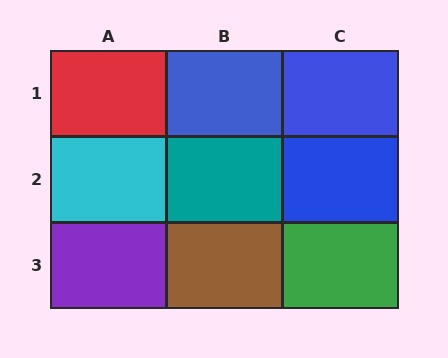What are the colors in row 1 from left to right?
Red, blue, blue.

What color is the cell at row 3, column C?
Green.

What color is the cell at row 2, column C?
Blue.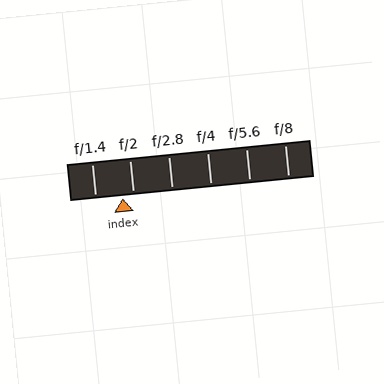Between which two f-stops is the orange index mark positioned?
The index mark is between f/1.4 and f/2.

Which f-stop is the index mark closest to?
The index mark is closest to f/2.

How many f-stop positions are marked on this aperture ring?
There are 6 f-stop positions marked.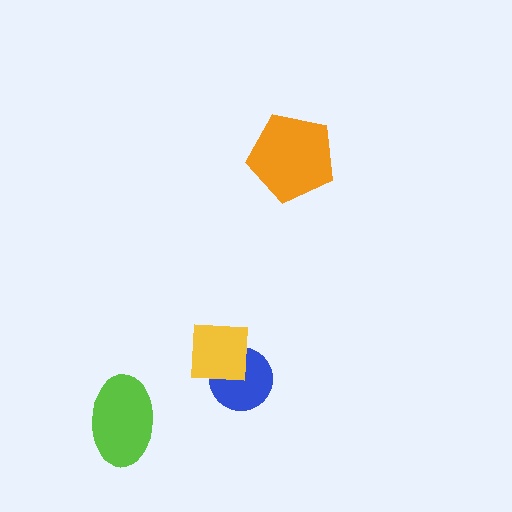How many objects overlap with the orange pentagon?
0 objects overlap with the orange pentagon.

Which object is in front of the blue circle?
The yellow square is in front of the blue circle.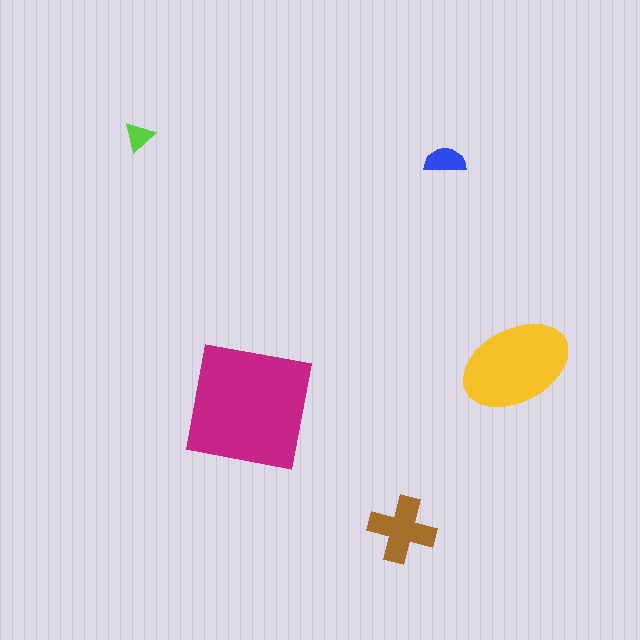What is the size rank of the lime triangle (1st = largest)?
5th.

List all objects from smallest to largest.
The lime triangle, the blue semicircle, the brown cross, the yellow ellipse, the magenta square.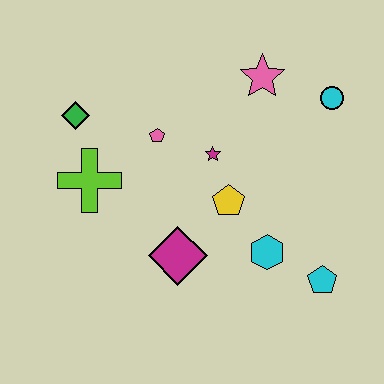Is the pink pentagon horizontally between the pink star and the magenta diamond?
No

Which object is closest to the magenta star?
The yellow pentagon is closest to the magenta star.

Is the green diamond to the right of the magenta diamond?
No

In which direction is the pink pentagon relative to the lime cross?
The pink pentagon is to the right of the lime cross.